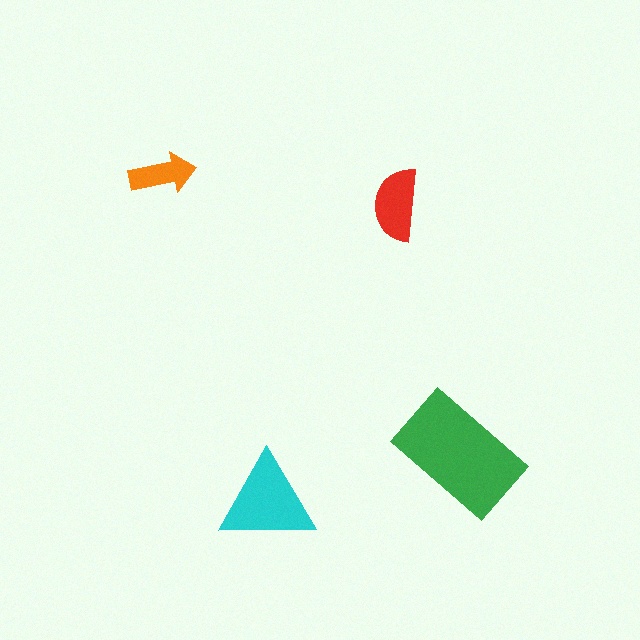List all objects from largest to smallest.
The green rectangle, the cyan triangle, the red semicircle, the orange arrow.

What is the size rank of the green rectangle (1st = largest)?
1st.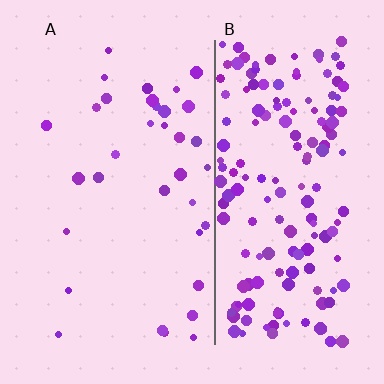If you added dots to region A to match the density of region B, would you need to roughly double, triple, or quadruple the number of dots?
Approximately quadruple.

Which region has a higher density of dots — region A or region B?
B (the right).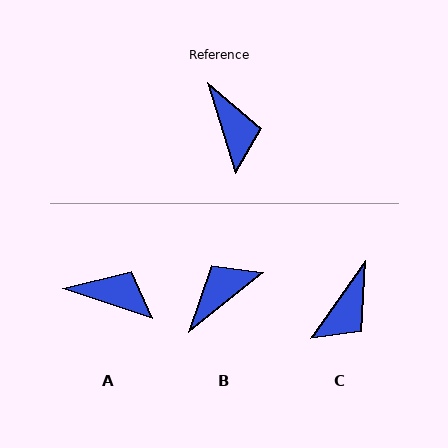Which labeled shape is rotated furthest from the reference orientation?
B, about 112 degrees away.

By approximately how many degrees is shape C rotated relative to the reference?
Approximately 52 degrees clockwise.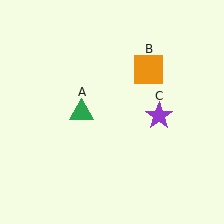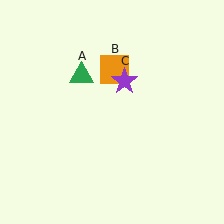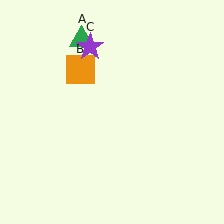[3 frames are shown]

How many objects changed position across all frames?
3 objects changed position: green triangle (object A), orange square (object B), purple star (object C).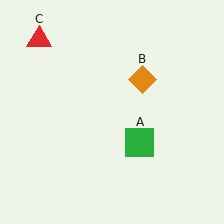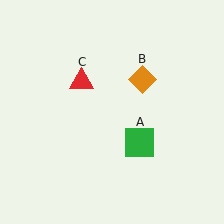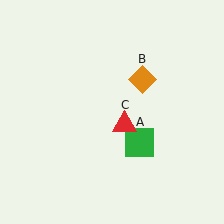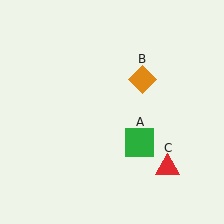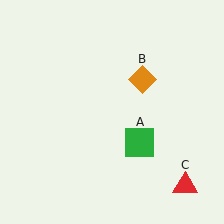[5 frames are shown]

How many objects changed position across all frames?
1 object changed position: red triangle (object C).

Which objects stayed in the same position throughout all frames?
Green square (object A) and orange diamond (object B) remained stationary.